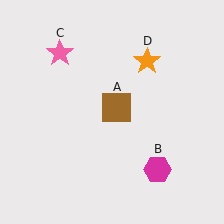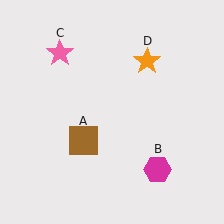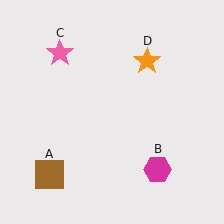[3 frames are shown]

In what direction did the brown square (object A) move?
The brown square (object A) moved down and to the left.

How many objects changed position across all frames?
1 object changed position: brown square (object A).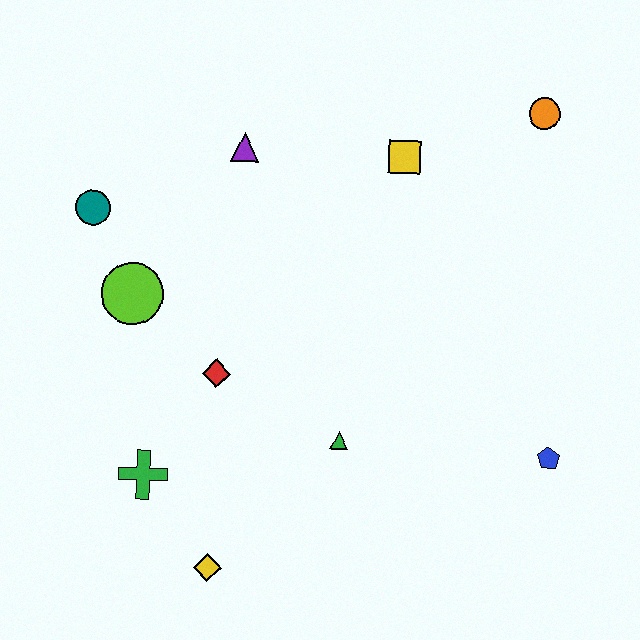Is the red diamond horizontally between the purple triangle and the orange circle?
No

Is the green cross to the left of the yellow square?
Yes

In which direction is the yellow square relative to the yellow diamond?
The yellow square is above the yellow diamond.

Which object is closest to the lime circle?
The teal circle is closest to the lime circle.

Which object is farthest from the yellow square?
The yellow diamond is farthest from the yellow square.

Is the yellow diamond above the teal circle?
No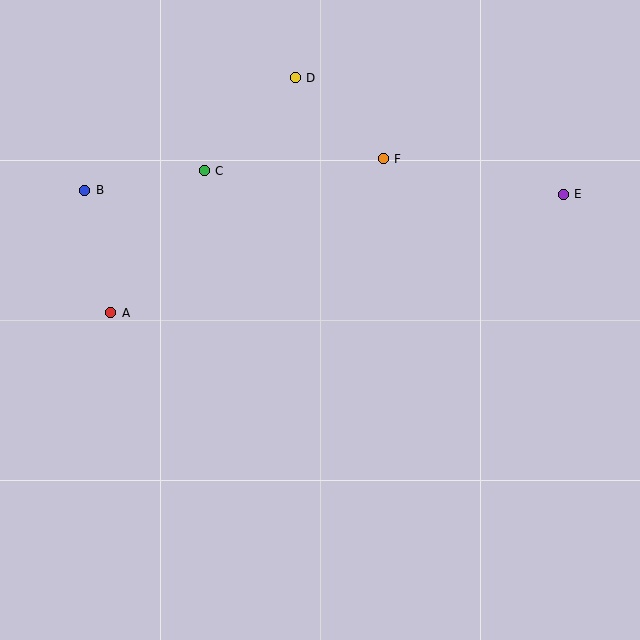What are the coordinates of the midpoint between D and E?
The midpoint between D and E is at (429, 136).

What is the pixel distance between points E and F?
The distance between E and F is 183 pixels.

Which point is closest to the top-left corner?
Point B is closest to the top-left corner.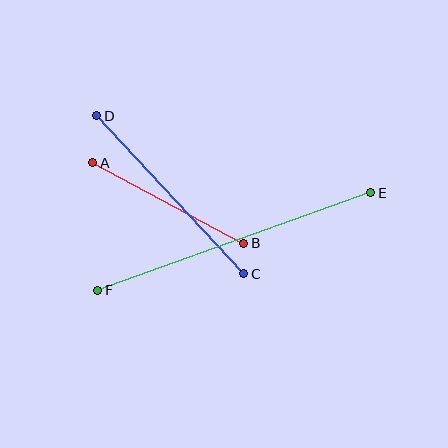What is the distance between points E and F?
The distance is approximately 290 pixels.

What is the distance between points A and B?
The distance is approximately 171 pixels.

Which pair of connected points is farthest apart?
Points E and F are farthest apart.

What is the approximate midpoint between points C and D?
The midpoint is at approximately (170, 195) pixels.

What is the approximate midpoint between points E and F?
The midpoint is at approximately (234, 241) pixels.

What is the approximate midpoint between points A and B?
The midpoint is at approximately (168, 203) pixels.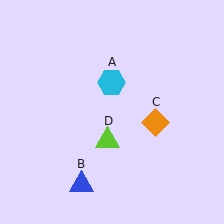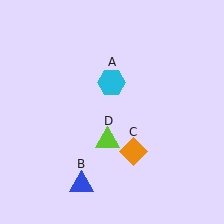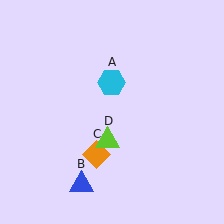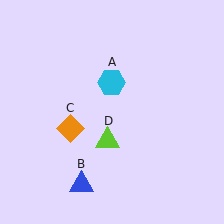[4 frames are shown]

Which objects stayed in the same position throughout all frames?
Cyan hexagon (object A) and blue triangle (object B) and lime triangle (object D) remained stationary.